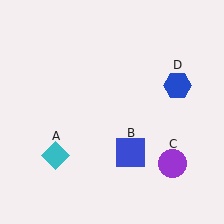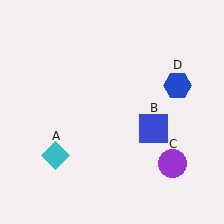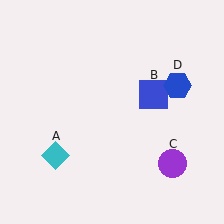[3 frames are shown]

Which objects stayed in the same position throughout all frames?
Cyan diamond (object A) and purple circle (object C) and blue hexagon (object D) remained stationary.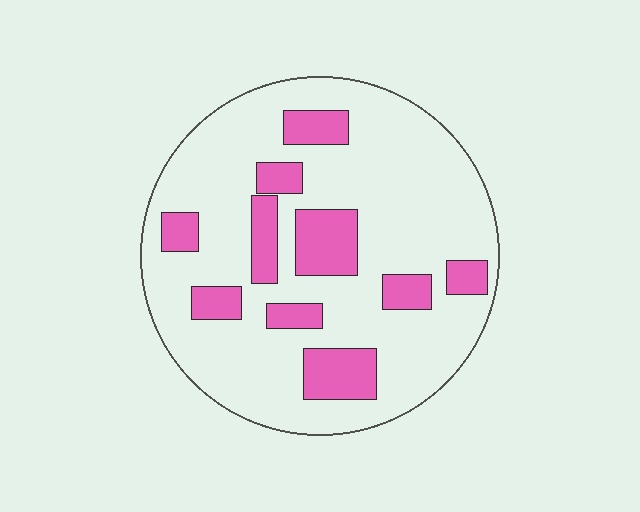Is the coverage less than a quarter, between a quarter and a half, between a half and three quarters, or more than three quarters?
Less than a quarter.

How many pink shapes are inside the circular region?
10.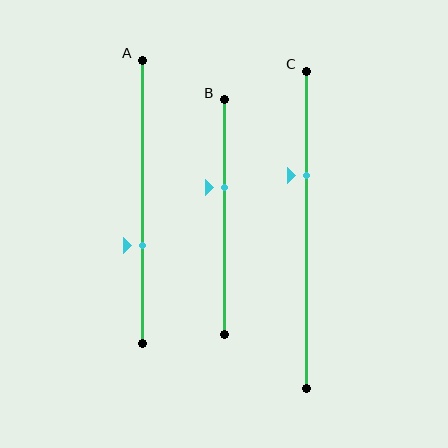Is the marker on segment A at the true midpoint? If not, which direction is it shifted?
No, the marker on segment A is shifted downward by about 15% of the segment length.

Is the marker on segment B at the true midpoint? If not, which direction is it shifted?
No, the marker on segment B is shifted upward by about 13% of the segment length.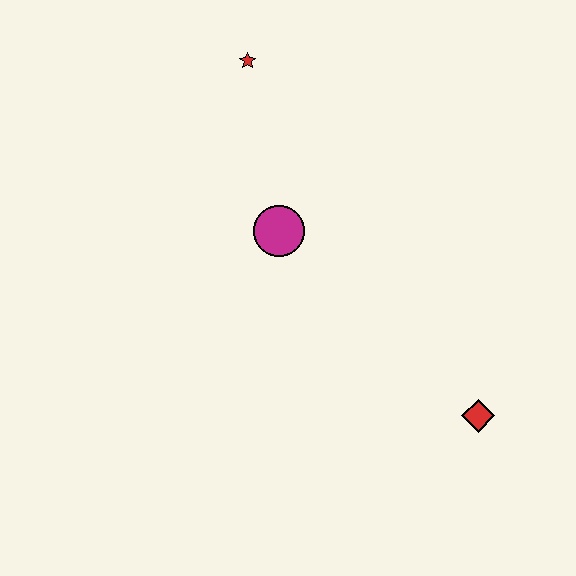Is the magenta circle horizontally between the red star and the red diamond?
Yes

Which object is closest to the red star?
The magenta circle is closest to the red star.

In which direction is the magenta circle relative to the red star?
The magenta circle is below the red star.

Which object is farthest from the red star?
The red diamond is farthest from the red star.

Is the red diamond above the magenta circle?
No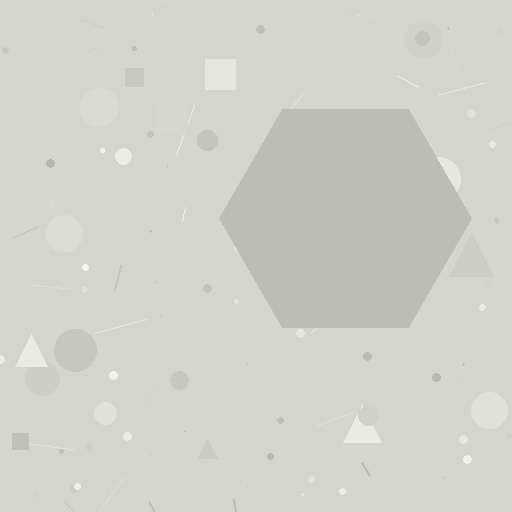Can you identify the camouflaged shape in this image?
The camouflaged shape is a hexagon.